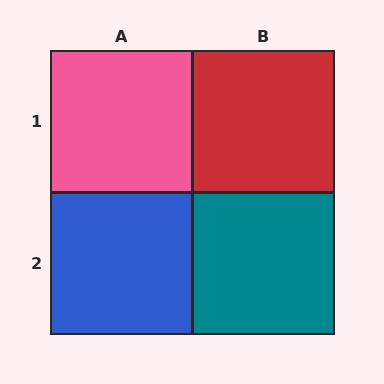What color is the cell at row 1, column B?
Red.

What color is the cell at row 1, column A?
Pink.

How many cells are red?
1 cell is red.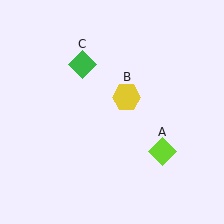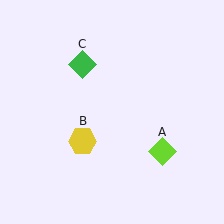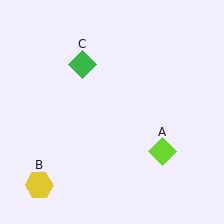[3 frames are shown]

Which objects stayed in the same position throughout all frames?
Lime diamond (object A) and green diamond (object C) remained stationary.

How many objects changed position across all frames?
1 object changed position: yellow hexagon (object B).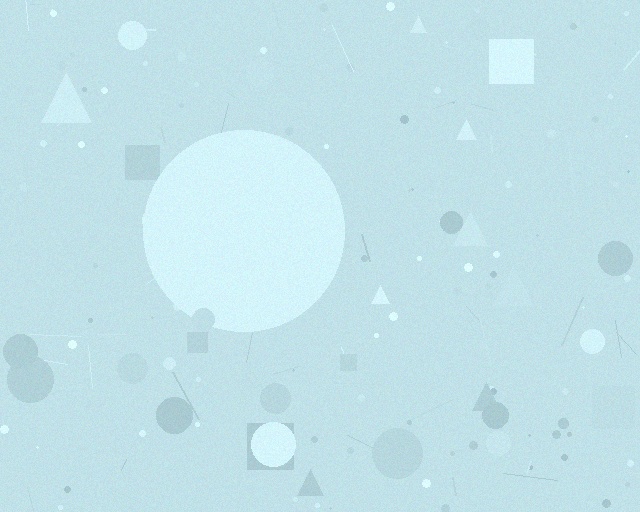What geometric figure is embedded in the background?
A circle is embedded in the background.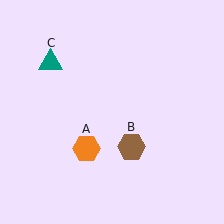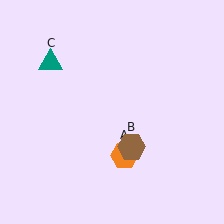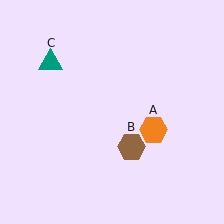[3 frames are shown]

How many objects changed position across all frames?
1 object changed position: orange hexagon (object A).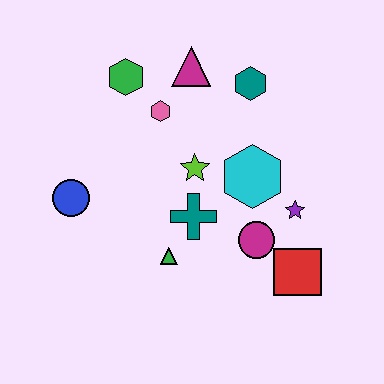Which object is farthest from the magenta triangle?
The red square is farthest from the magenta triangle.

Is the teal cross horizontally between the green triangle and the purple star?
Yes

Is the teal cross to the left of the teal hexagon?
Yes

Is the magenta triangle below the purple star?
No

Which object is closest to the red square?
The magenta circle is closest to the red square.